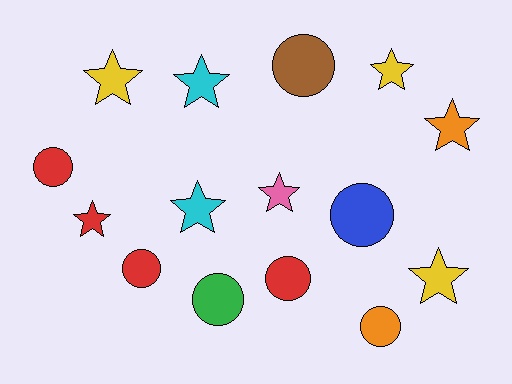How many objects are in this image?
There are 15 objects.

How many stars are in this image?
There are 8 stars.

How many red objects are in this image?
There are 4 red objects.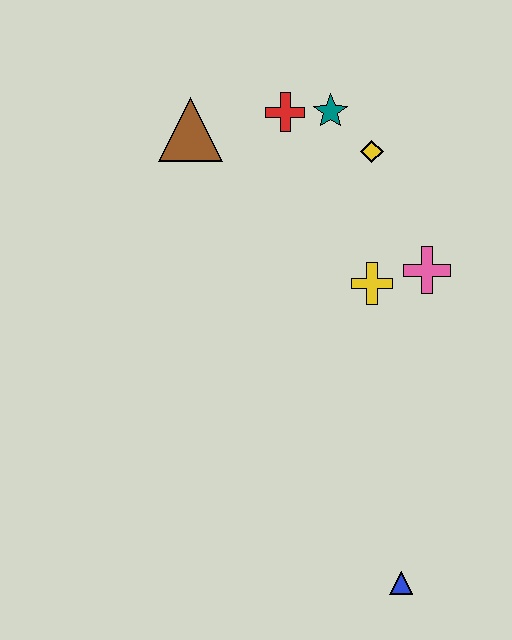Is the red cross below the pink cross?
No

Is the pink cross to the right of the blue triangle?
Yes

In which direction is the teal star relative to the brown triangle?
The teal star is to the right of the brown triangle.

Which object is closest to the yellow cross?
The pink cross is closest to the yellow cross.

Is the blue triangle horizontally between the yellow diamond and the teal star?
No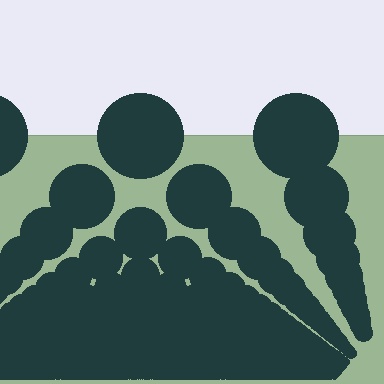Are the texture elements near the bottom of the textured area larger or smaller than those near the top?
Smaller. The gradient is inverted — elements near the bottom are smaller and denser.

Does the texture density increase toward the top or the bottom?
Density increases toward the bottom.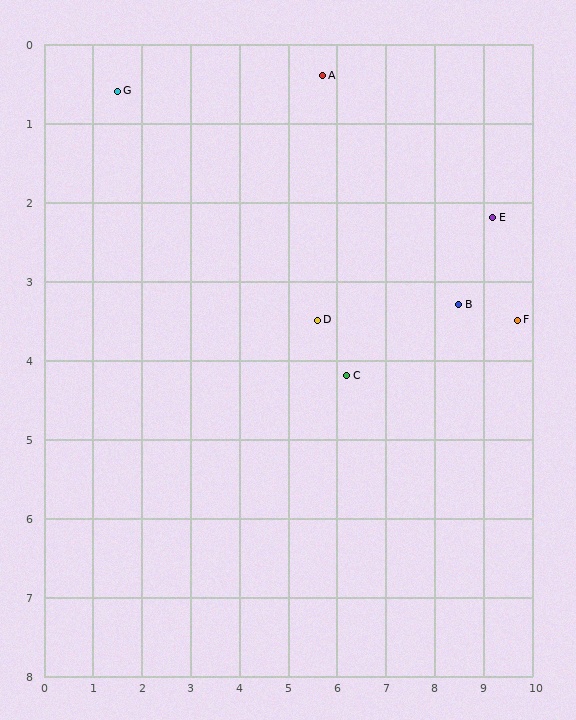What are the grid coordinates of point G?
Point G is at approximately (1.5, 0.6).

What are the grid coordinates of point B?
Point B is at approximately (8.5, 3.3).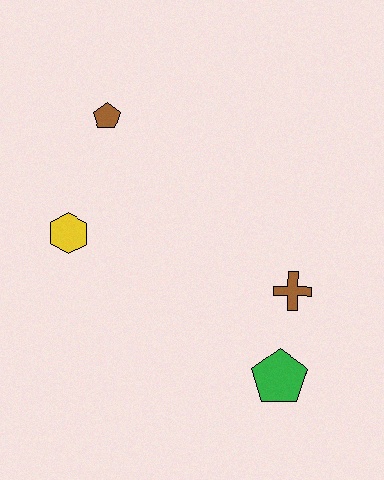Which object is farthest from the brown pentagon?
The green pentagon is farthest from the brown pentagon.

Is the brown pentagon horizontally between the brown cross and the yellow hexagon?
Yes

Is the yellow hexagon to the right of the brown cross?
No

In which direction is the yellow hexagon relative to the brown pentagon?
The yellow hexagon is below the brown pentagon.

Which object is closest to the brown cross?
The green pentagon is closest to the brown cross.